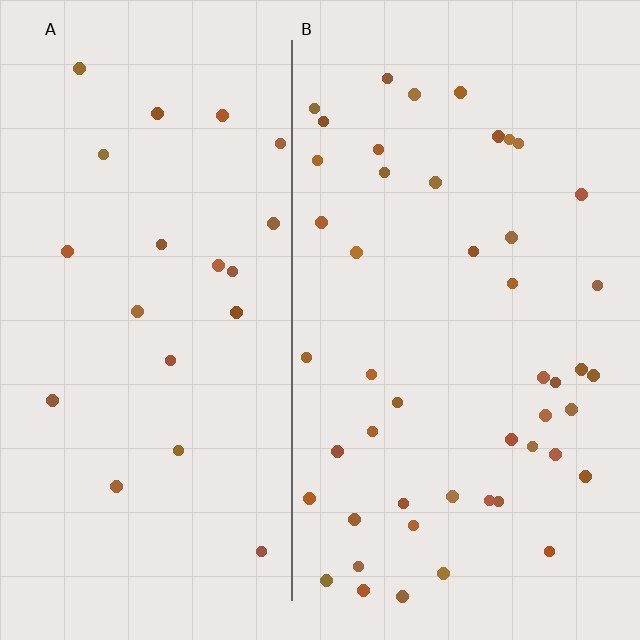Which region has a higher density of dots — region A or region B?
B (the right).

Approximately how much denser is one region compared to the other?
Approximately 2.2× — region B over region A.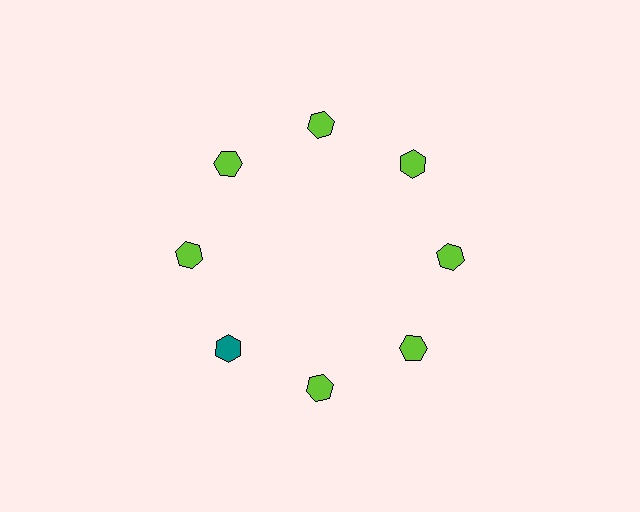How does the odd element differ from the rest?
It has a different color: teal instead of lime.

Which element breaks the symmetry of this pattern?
The teal hexagon at roughly the 8 o'clock position breaks the symmetry. All other shapes are lime hexagons.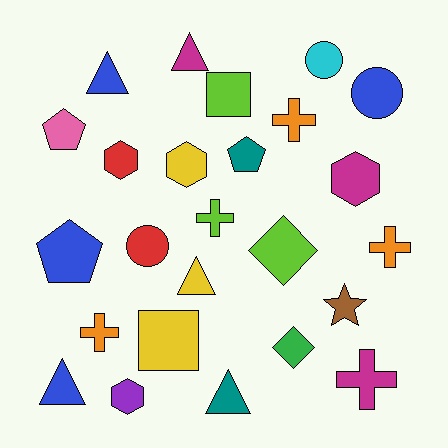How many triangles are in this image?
There are 5 triangles.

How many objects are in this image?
There are 25 objects.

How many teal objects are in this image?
There are 2 teal objects.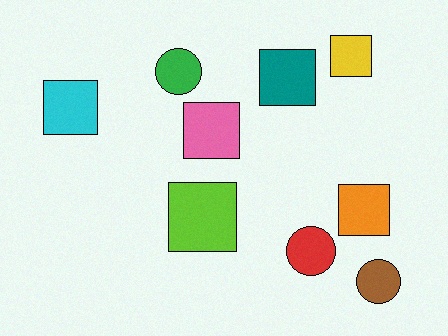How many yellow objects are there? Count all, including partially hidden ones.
There is 1 yellow object.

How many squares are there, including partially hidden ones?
There are 6 squares.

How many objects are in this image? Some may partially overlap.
There are 9 objects.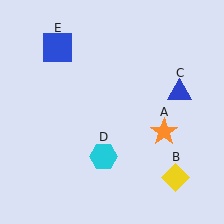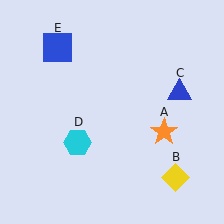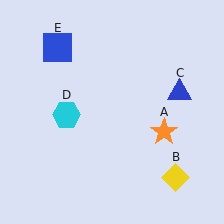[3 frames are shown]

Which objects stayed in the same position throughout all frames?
Orange star (object A) and yellow diamond (object B) and blue triangle (object C) and blue square (object E) remained stationary.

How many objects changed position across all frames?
1 object changed position: cyan hexagon (object D).